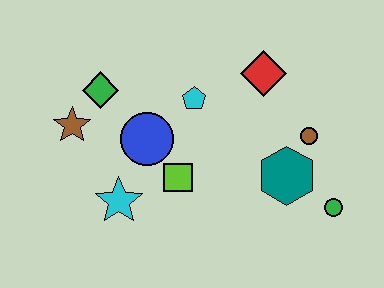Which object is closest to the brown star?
The green diamond is closest to the brown star.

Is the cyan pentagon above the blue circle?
Yes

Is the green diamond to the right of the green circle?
No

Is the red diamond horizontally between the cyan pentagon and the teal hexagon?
Yes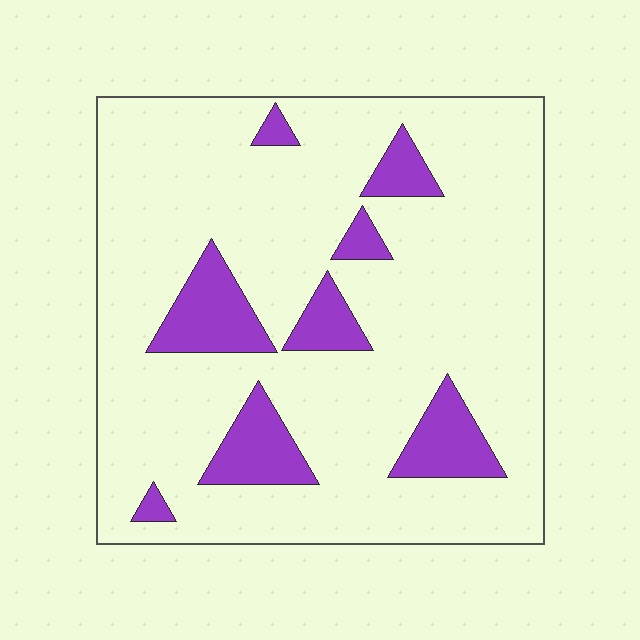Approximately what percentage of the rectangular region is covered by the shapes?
Approximately 15%.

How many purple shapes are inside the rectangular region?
8.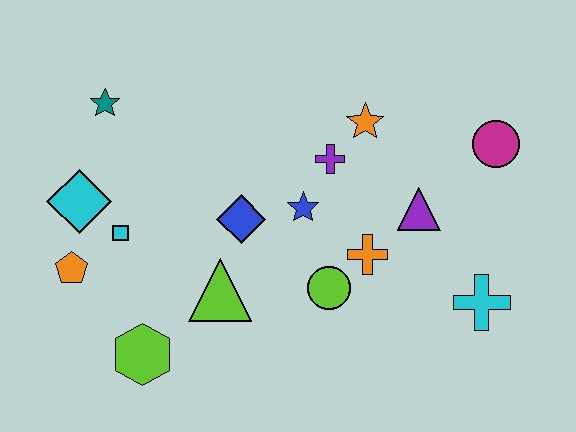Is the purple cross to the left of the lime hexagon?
No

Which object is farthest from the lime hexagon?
The magenta circle is farthest from the lime hexagon.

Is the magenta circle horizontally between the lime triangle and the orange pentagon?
No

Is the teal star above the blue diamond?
Yes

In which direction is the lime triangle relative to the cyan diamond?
The lime triangle is to the right of the cyan diamond.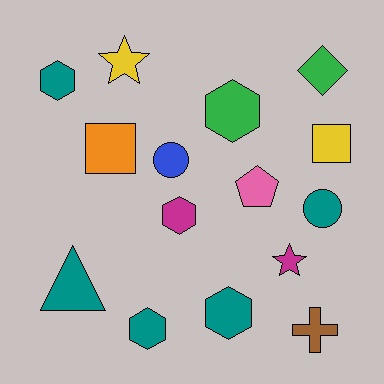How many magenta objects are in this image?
There are 2 magenta objects.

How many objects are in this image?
There are 15 objects.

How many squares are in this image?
There are 2 squares.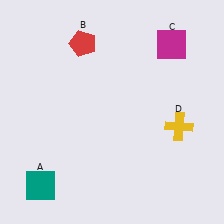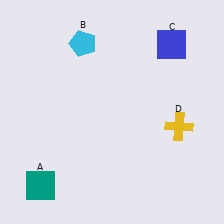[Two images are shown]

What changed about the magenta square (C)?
In Image 1, C is magenta. In Image 2, it changed to blue.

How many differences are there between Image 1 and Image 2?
There are 2 differences between the two images.